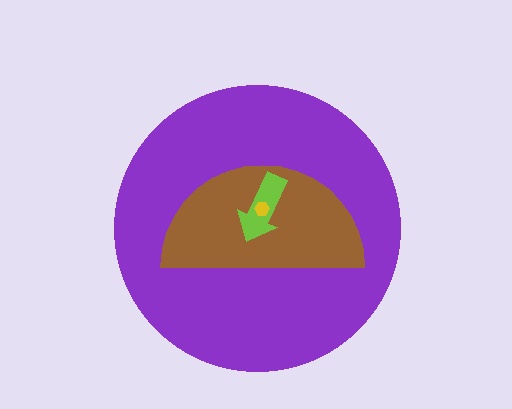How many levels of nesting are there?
4.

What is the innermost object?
The yellow hexagon.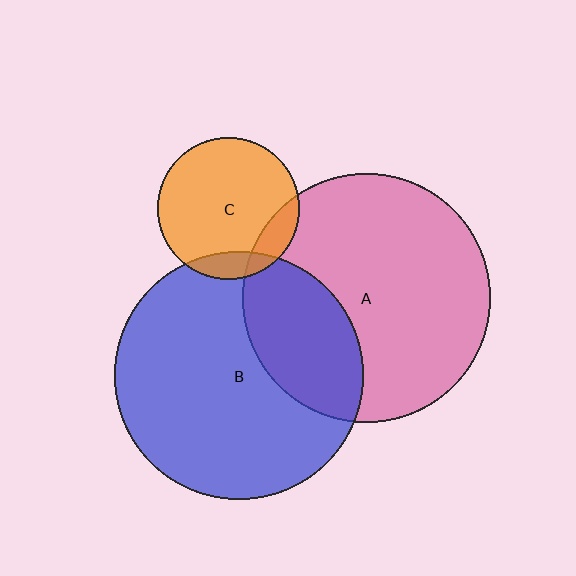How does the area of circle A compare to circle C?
Approximately 3.1 times.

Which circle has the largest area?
Circle A (pink).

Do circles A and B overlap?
Yes.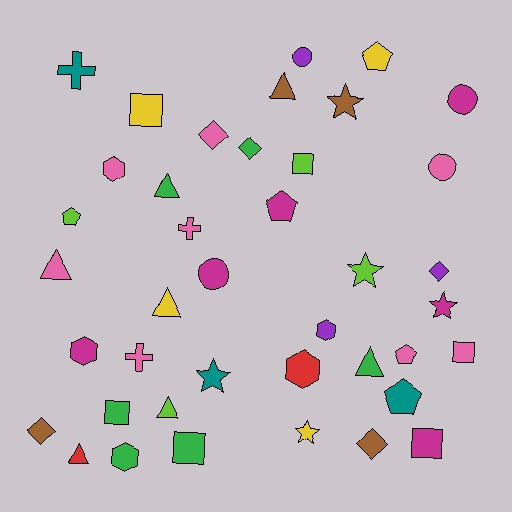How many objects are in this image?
There are 40 objects.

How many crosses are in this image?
There are 3 crosses.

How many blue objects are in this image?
There are no blue objects.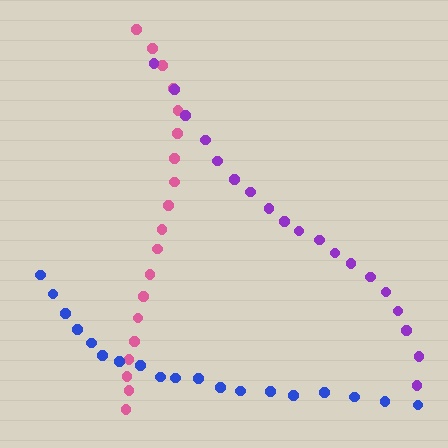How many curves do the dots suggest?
There are 3 distinct paths.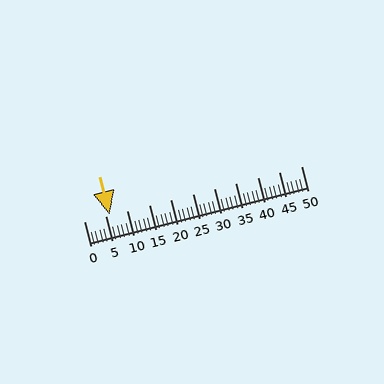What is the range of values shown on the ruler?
The ruler shows values from 0 to 50.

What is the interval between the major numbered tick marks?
The major tick marks are spaced 5 units apart.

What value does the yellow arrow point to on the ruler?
The yellow arrow points to approximately 6.